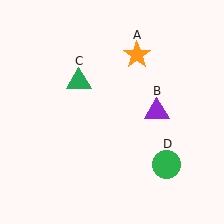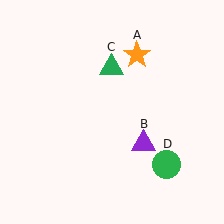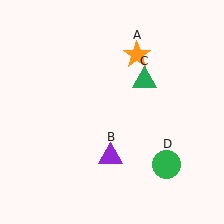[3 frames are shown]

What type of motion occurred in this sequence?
The purple triangle (object B), green triangle (object C) rotated clockwise around the center of the scene.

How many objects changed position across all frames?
2 objects changed position: purple triangle (object B), green triangle (object C).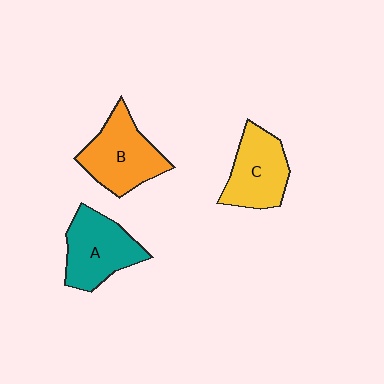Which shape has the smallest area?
Shape C (yellow).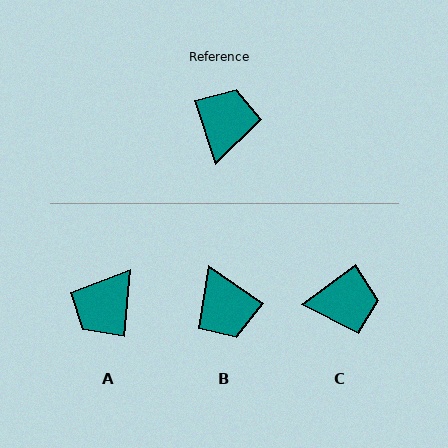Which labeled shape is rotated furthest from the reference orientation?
A, about 156 degrees away.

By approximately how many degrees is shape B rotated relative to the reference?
Approximately 143 degrees clockwise.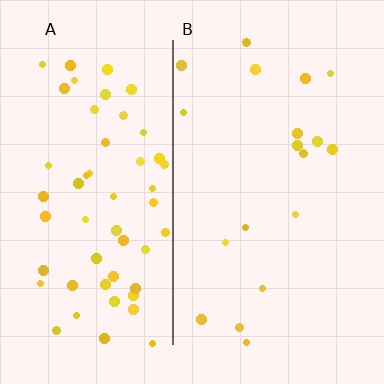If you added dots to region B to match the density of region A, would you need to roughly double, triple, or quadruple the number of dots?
Approximately triple.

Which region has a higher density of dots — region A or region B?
A (the left).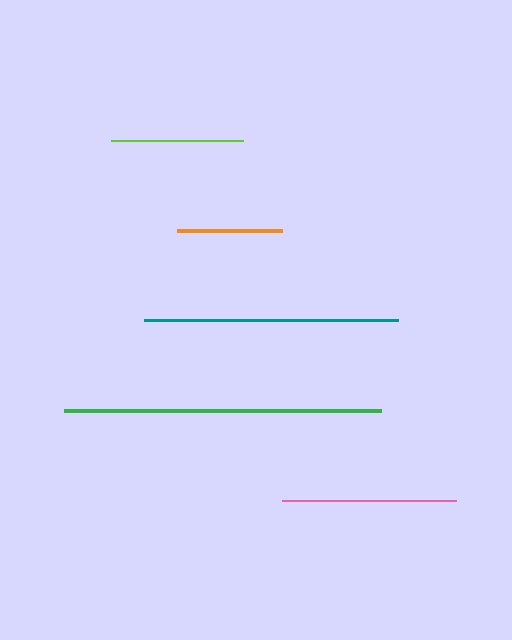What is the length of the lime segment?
The lime segment is approximately 132 pixels long.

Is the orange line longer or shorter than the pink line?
The pink line is longer than the orange line.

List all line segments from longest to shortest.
From longest to shortest: green, teal, pink, lime, orange.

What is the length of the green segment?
The green segment is approximately 317 pixels long.